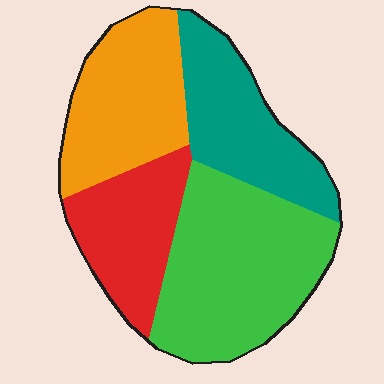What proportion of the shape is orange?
Orange takes up about one quarter (1/4) of the shape.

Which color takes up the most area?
Green, at roughly 35%.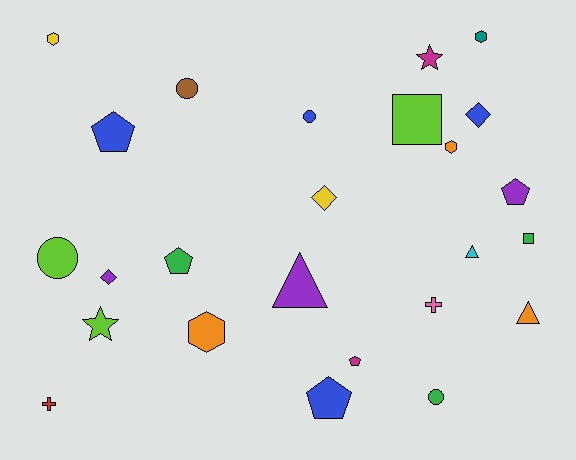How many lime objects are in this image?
There are 3 lime objects.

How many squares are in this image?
There are 2 squares.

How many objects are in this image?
There are 25 objects.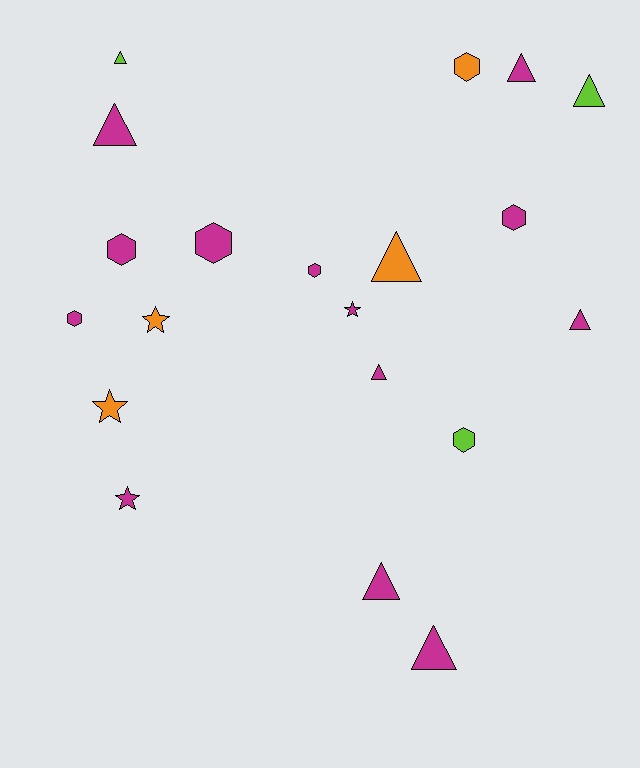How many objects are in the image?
There are 20 objects.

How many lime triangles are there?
There are 2 lime triangles.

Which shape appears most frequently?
Triangle, with 9 objects.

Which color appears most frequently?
Magenta, with 13 objects.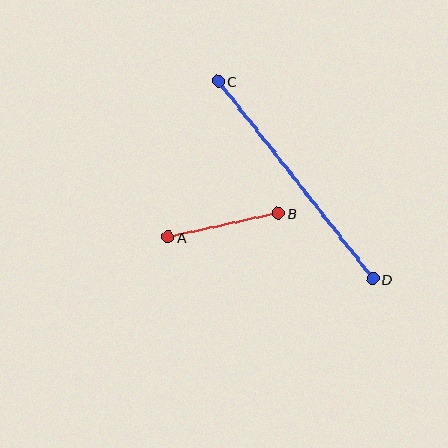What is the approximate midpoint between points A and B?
The midpoint is at approximately (223, 225) pixels.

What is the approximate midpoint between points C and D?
The midpoint is at approximately (295, 180) pixels.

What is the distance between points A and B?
The distance is approximately 113 pixels.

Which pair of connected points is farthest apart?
Points C and D are farthest apart.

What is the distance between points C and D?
The distance is approximately 250 pixels.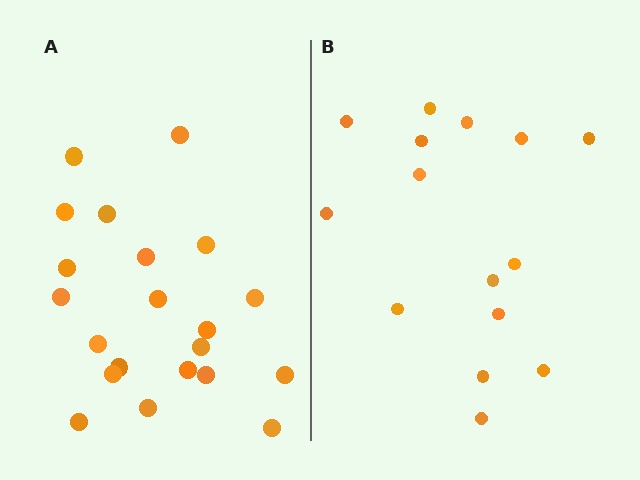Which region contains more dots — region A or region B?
Region A (the left region) has more dots.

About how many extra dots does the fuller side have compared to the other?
Region A has about 6 more dots than region B.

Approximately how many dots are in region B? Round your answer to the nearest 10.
About 20 dots. (The exact count is 15, which rounds to 20.)